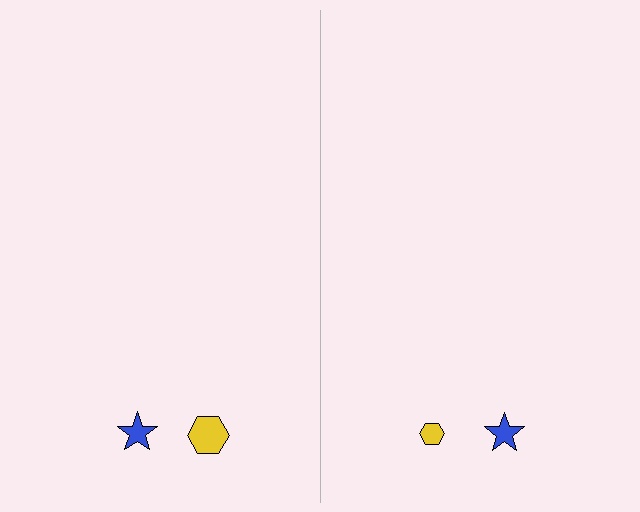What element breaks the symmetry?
The yellow hexagon on the right side has a different size than its mirror counterpart.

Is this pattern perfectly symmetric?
No, the pattern is not perfectly symmetric. The yellow hexagon on the right side has a different size than its mirror counterpart.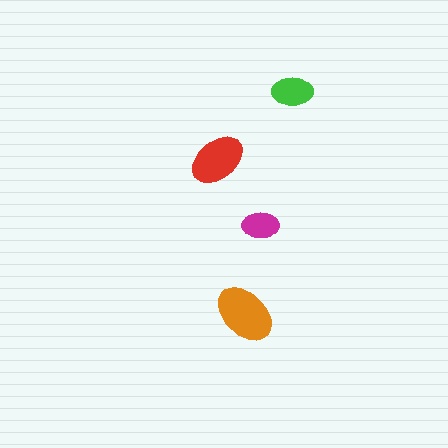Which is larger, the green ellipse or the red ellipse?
The red one.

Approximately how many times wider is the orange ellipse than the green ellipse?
About 1.5 times wider.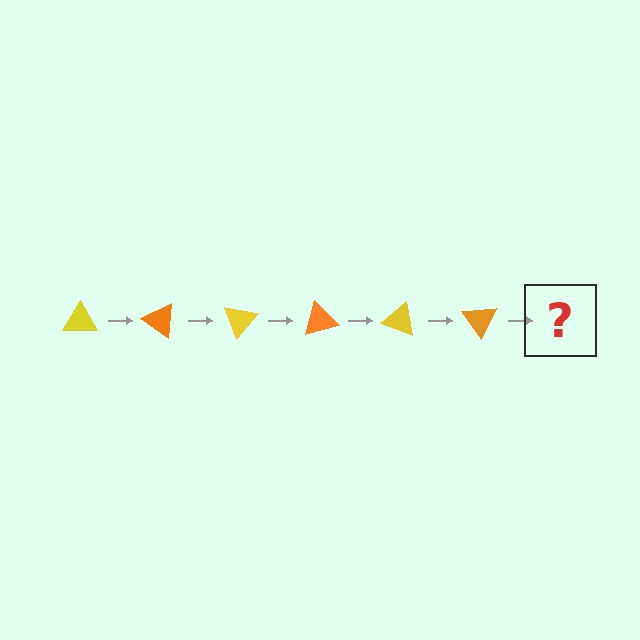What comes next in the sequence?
The next element should be a yellow triangle, rotated 210 degrees from the start.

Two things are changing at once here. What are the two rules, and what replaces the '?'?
The two rules are that it rotates 35 degrees each step and the color cycles through yellow and orange. The '?' should be a yellow triangle, rotated 210 degrees from the start.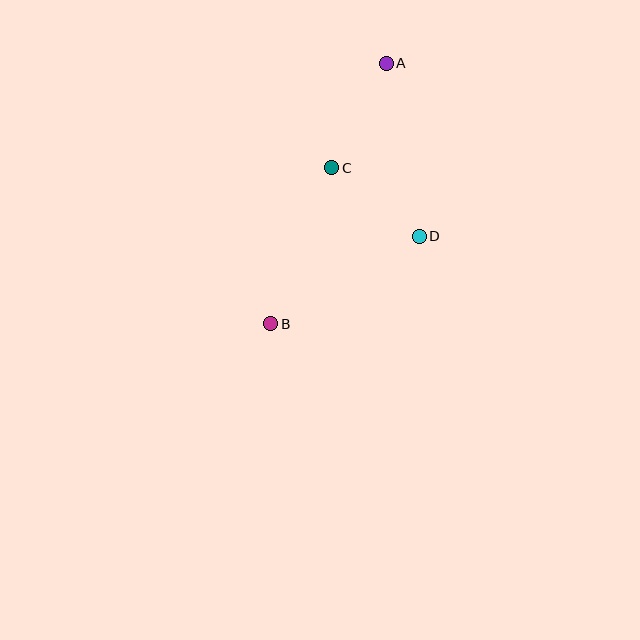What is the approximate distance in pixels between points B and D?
The distance between B and D is approximately 172 pixels.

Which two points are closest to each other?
Points C and D are closest to each other.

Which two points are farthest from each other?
Points A and B are farthest from each other.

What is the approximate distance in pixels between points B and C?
The distance between B and C is approximately 168 pixels.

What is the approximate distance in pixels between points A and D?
The distance between A and D is approximately 176 pixels.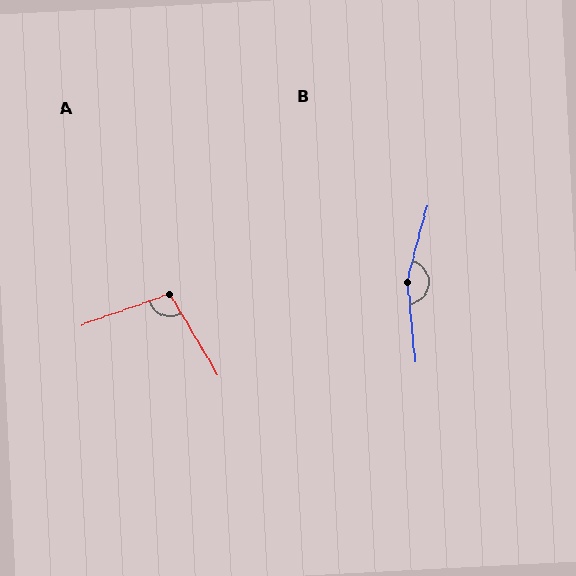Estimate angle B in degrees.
Approximately 159 degrees.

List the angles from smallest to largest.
A (101°), B (159°).